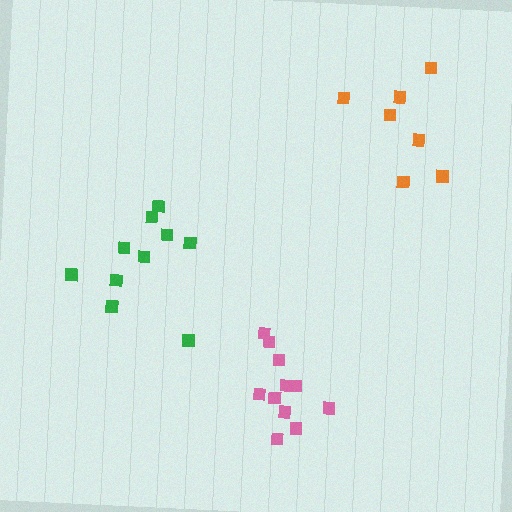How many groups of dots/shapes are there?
There are 3 groups.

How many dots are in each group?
Group 1: 11 dots, Group 2: 7 dots, Group 3: 10 dots (28 total).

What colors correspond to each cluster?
The clusters are colored: pink, orange, green.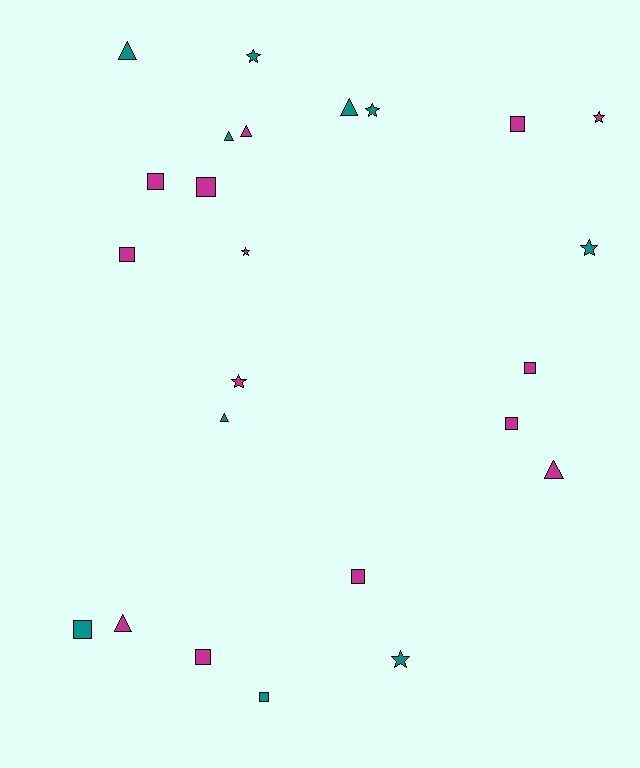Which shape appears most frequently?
Square, with 10 objects.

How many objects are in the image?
There are 24 objects.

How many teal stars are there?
There are 4 teal stars.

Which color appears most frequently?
Magenta, with 14 objects.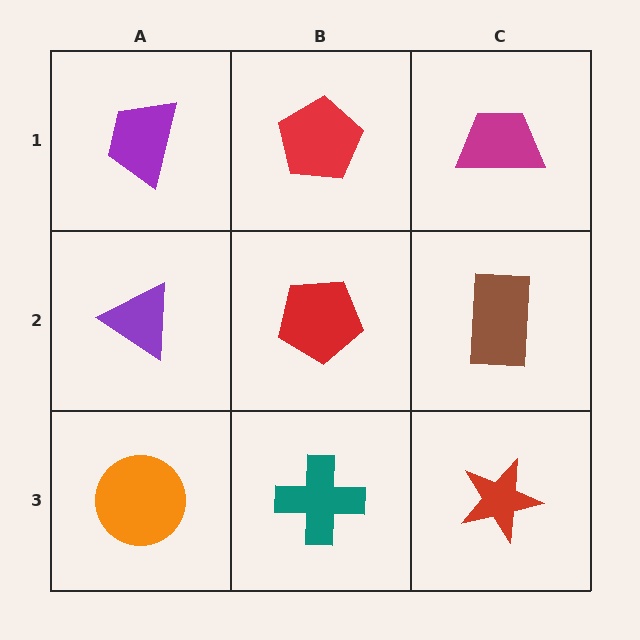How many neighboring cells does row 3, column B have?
3.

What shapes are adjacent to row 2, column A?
A purple trapezoid (row 1, column A), an orange circle (row 3, column A), a red pentagon (row 2, column B).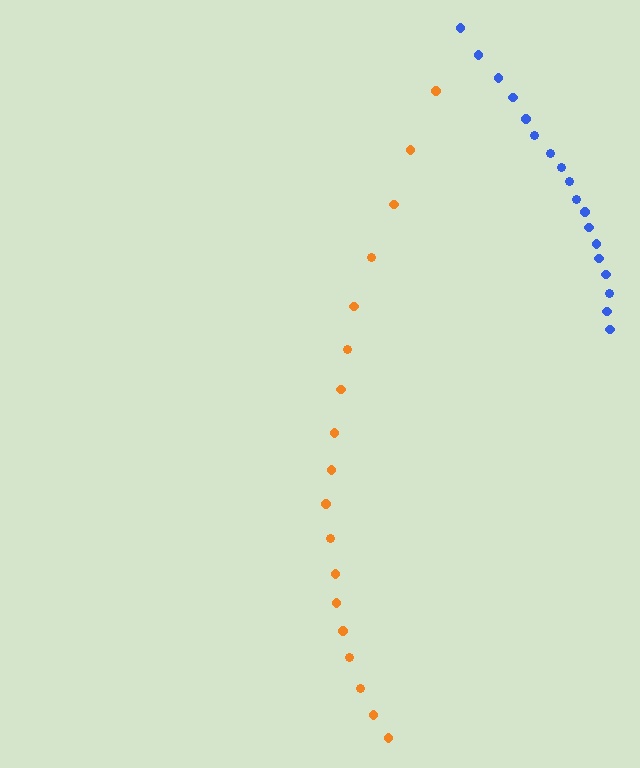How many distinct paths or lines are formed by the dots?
There are 2 distinct paths.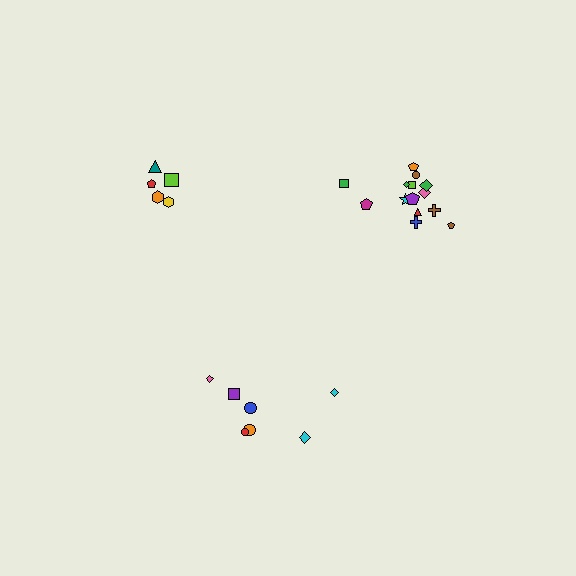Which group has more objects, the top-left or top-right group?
The top-right group.